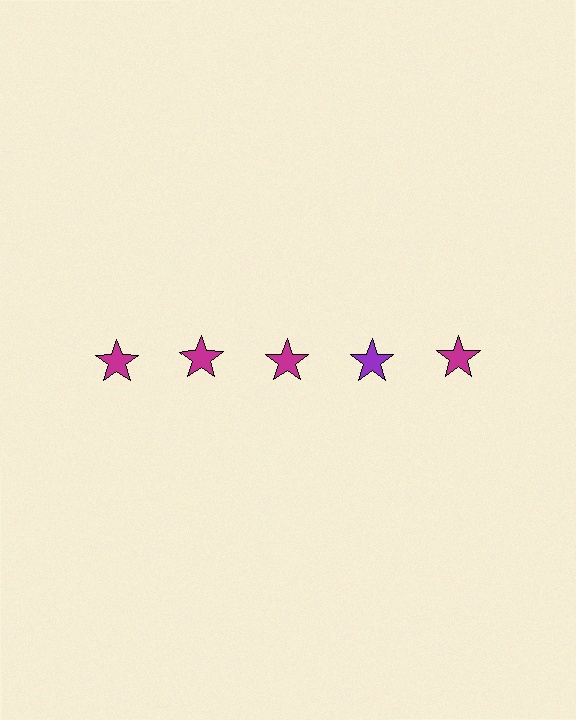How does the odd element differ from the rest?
It has a different color: purple instead of magenta.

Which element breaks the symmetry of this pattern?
The purple star in the top row, second from right column breaks the symmetry. All other shapes are magenta stars.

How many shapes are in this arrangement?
There are 5 shapes arranged in a grid pattern.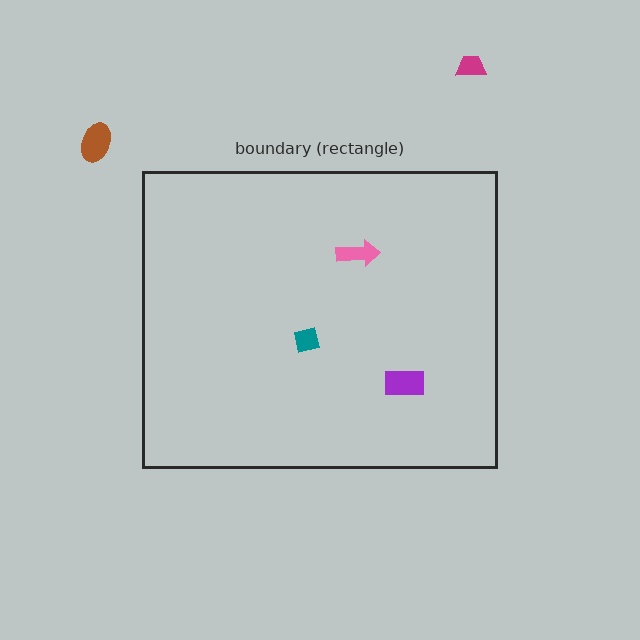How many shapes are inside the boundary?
3 inside, 2 outside.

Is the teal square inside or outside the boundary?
Inside.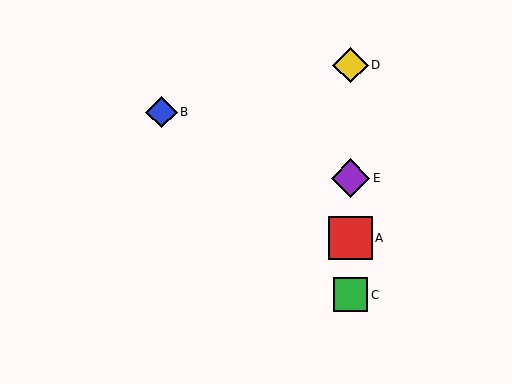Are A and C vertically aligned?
Yes, both are at x≈350.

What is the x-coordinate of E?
Object E is at x≈350.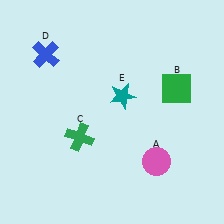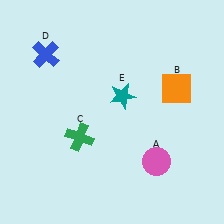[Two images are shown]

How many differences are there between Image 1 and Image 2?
There is 1 difference between the two images.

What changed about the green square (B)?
In Image 1, B is green. In Image 2, it changed to orange.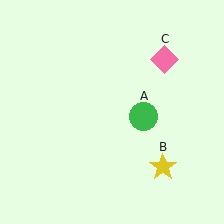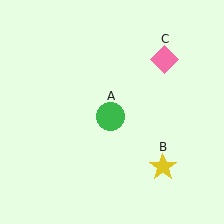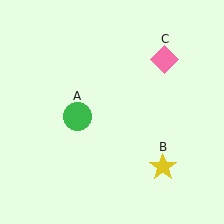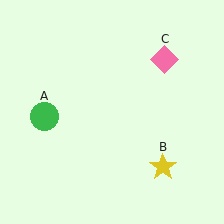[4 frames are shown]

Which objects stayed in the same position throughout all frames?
Yellow star (object B) and pink diamond (object C) remained stationary.